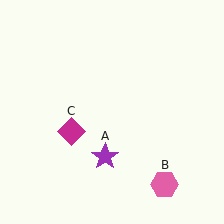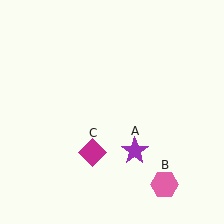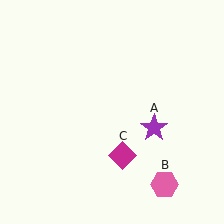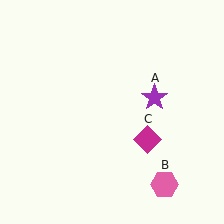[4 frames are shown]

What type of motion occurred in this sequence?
The purple star (object A), magenta diamond (object C) rotated counterclockwise around the center of the scene.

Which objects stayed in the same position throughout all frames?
Pink hexagon (object B) remained stationary.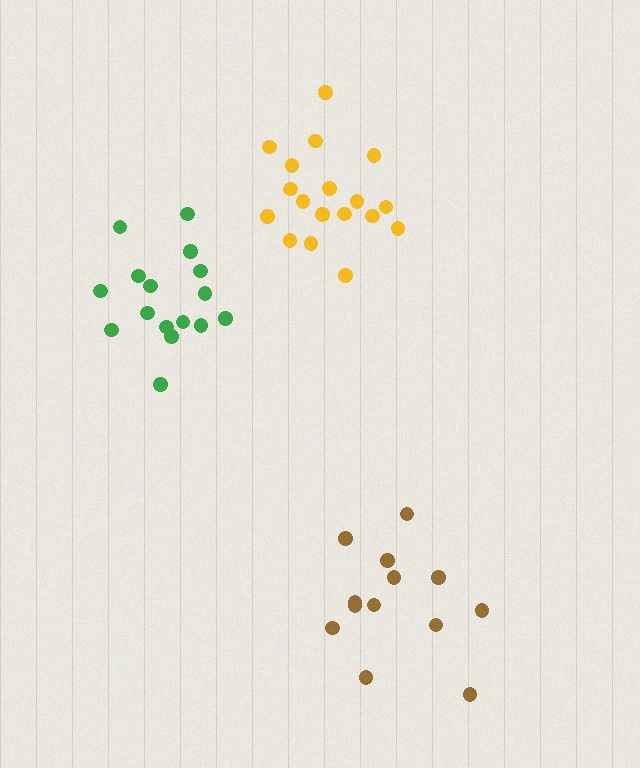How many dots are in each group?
Group 1: 18 dots, Group 2: 16 dots, Group 3: 13 dots (47 total).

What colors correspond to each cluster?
The clusters are colored: yellow, green, brown.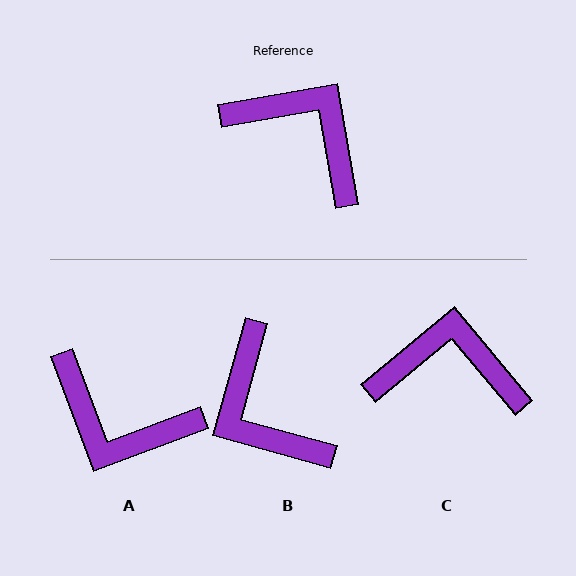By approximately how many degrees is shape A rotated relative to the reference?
Approximately 169 degrees clockwise.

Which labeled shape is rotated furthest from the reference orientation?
A, about 169 degrees away.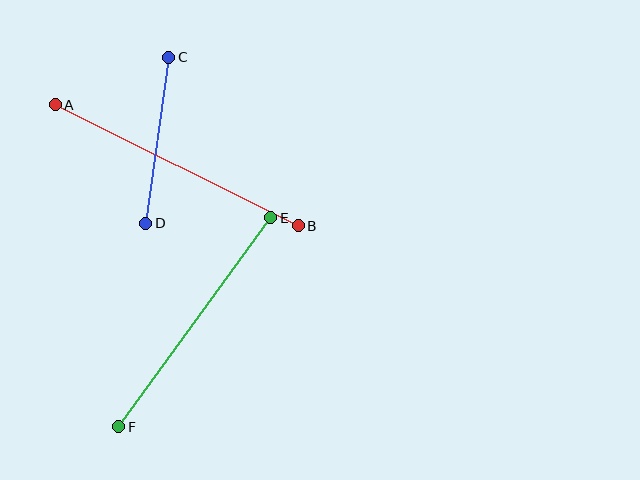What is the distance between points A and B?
The distance is approximately 272 pixels.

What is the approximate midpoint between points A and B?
The midpoint is at approximately (177, 165) pixels.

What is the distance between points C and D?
The distance is approximately 167 pixels.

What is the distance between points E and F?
The distance is approximately 258 pixels.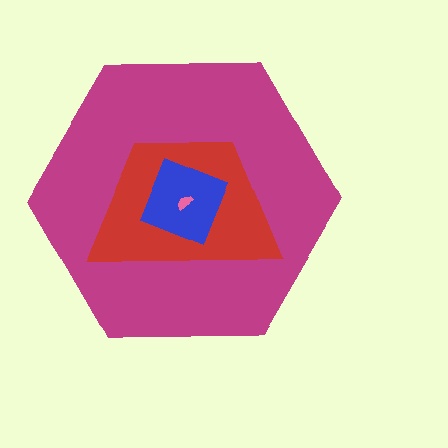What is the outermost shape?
The magenta hexagon.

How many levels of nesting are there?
4.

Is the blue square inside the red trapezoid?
Yes.